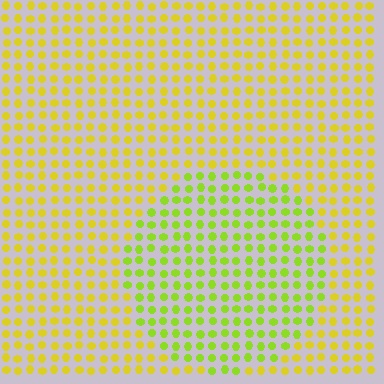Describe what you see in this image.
The image is filled with small yellow elements in a uniform arrangement. A circle-shaped region is visible where the elements are tinted to a slightly different hue, forming a subtle color boundary.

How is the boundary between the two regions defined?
The boundary is defined purely by a slight shift in hue (about 30 degrees). Spacing, size, and orientation are identical on both sides.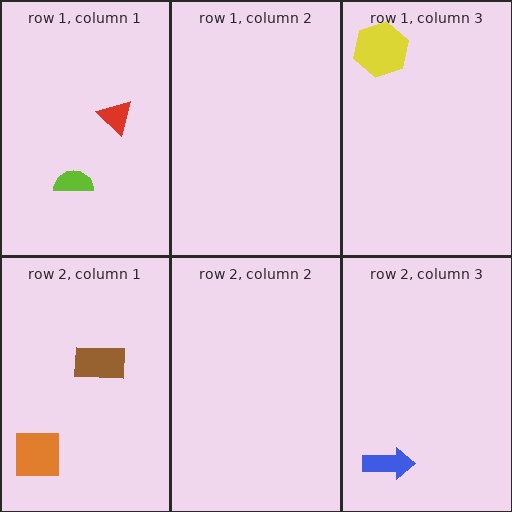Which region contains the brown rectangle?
The row 2, column 1 region.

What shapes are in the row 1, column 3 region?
The yellow hexagon.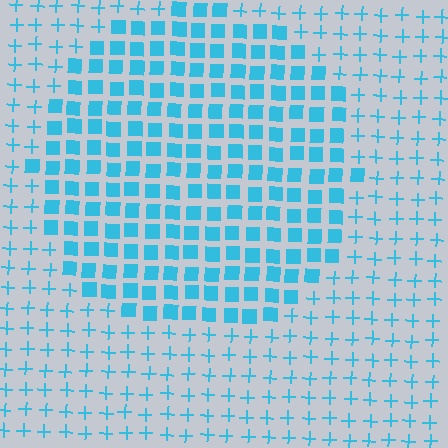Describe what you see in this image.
The image is filled with small cyan elements arranged in a uniform grid. A circle-shaped region contains squares, while the surrounding area contains plus signs. The boundary is defined purely by the change in element shape.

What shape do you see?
I see a circle.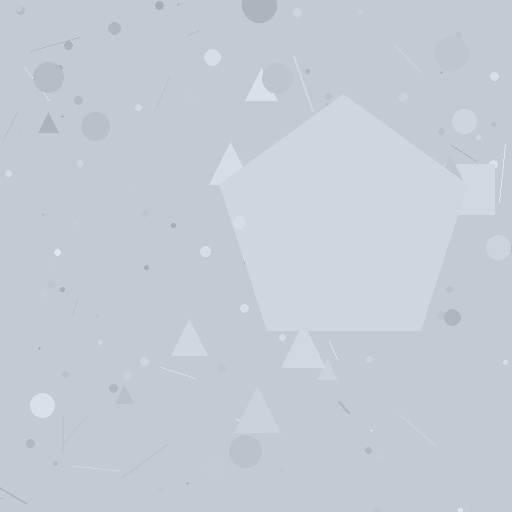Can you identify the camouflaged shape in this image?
The camouflaged shape is a pentagon.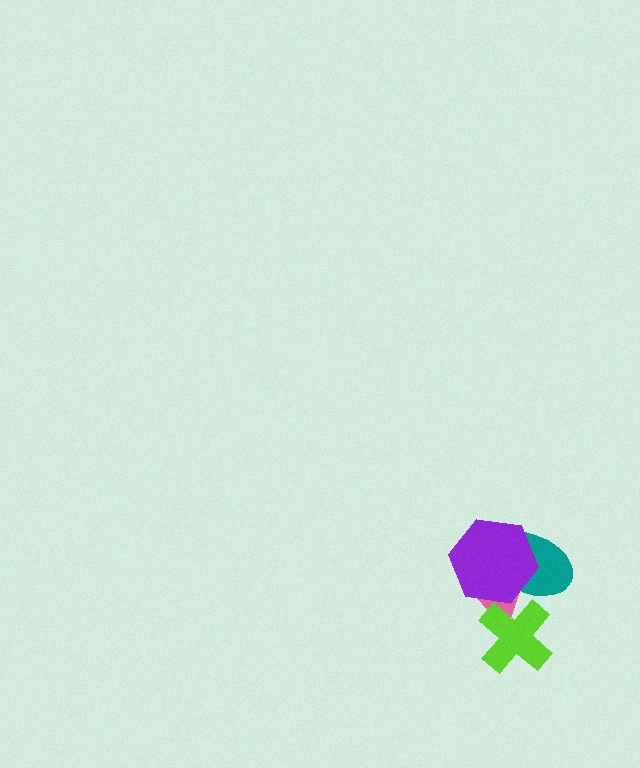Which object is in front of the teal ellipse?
The purple hexagon is in front of the teal ellipse.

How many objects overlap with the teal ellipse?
3 objects overlap with the teal ellipse.